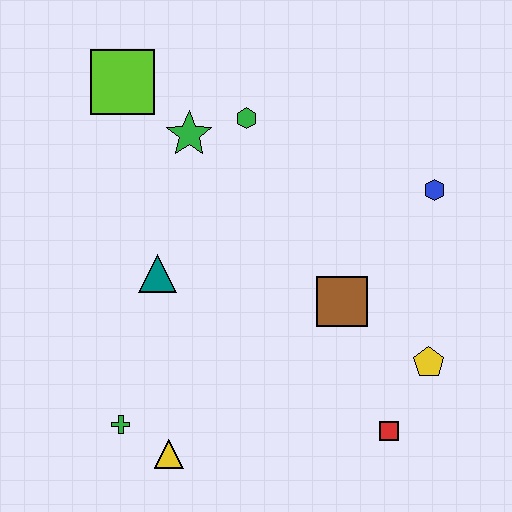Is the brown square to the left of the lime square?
No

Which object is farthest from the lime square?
The red square is farthest from the lime square.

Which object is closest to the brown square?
The yellow pentagon is closest to the brown square.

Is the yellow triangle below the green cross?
Yes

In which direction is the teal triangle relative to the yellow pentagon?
The teal triangle is to the left of the yellow pentagon.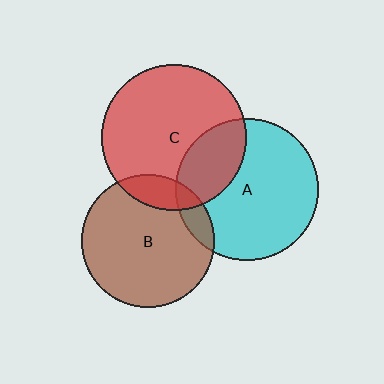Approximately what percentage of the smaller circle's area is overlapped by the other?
Approximately 25%.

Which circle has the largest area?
Circle C (red).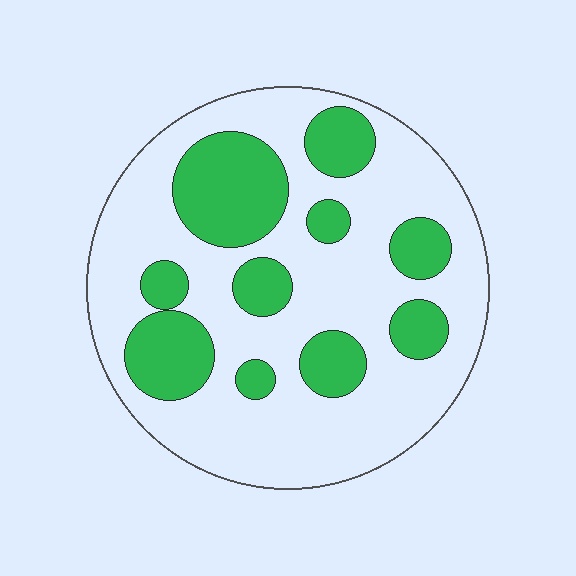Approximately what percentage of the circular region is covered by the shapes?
Approximately 30%.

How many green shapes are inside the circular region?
10.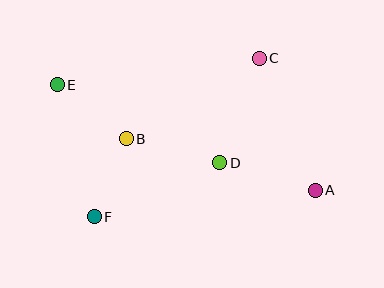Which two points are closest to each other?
Points B and F are closest to each other.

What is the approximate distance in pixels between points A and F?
The distance between A and F is approximately 223 pixels.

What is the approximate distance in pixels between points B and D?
The distance between B and D is approximately 97 pixels.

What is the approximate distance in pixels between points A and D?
The distance between A and D is approximately 99 pixels.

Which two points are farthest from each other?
Points A and E are farthest from each other.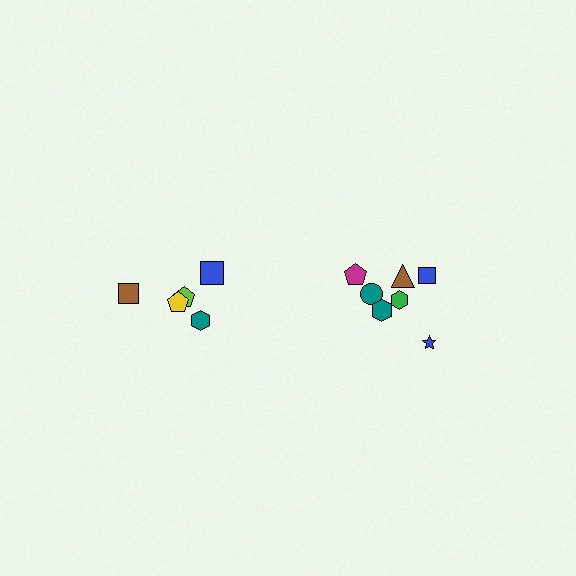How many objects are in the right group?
There are 7 objects.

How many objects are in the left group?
There are 5 objects.